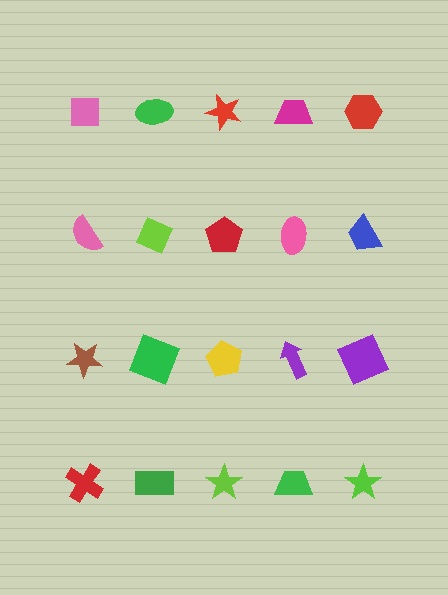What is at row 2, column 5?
A blue trapezoid.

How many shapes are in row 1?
5 shapes.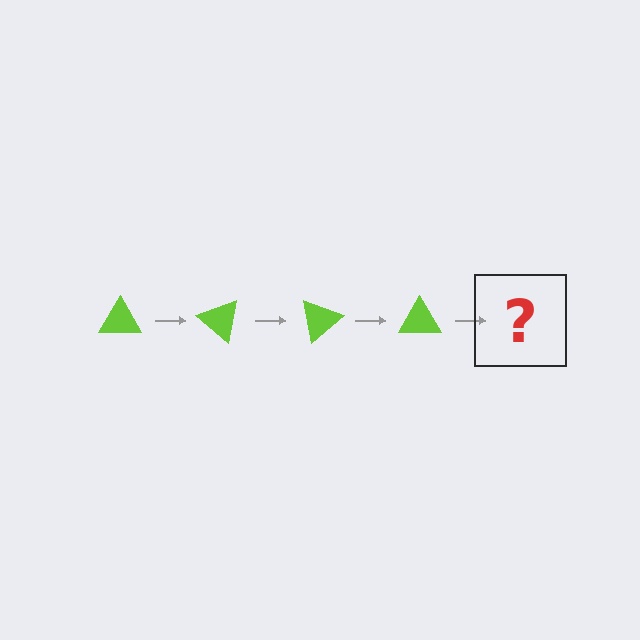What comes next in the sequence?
The next element should be a lime triangle rotated 160 degrees.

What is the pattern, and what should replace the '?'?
The pattern is that the triangle rotates 40 degrees each step. The '?' should be a lime triangle rotated 160 degrees.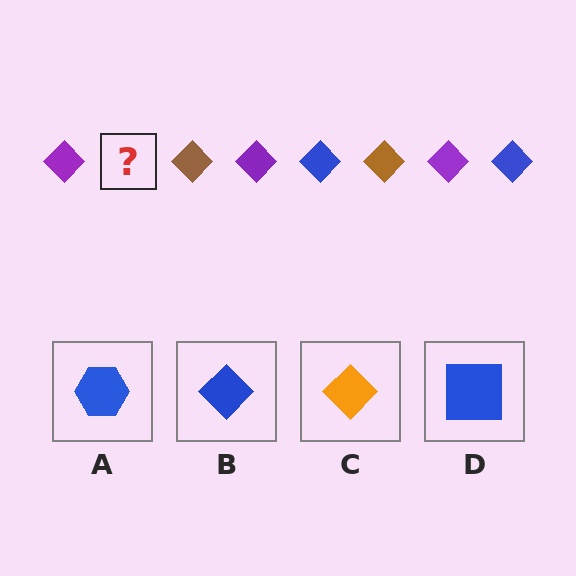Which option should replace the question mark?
Option B.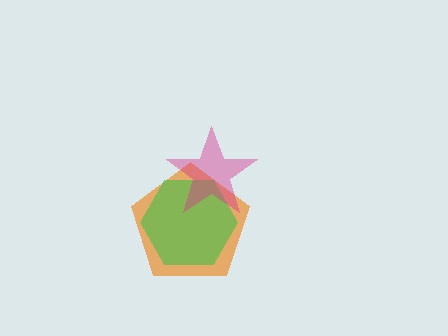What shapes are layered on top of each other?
The layered shapes are: an orange pentagon, a green hexagon, a magenta star.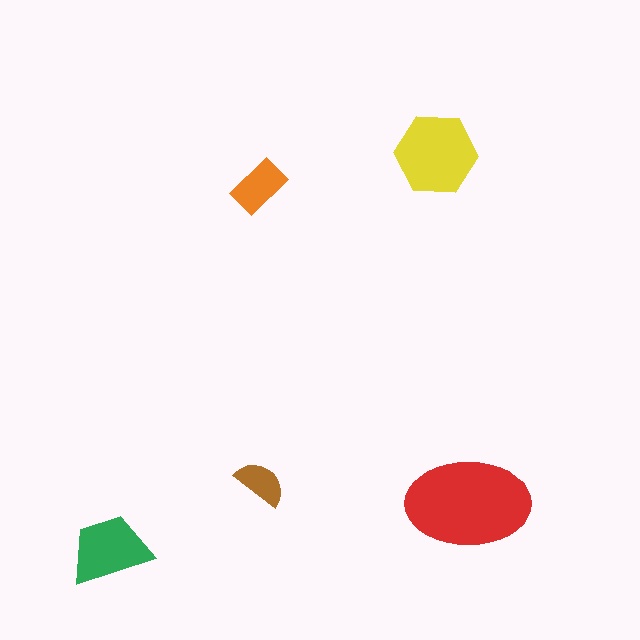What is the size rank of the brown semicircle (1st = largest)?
5th.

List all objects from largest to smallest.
The red ellipse, the yellow hexagon, the green trapezoid, the orange rectangle, the brown semicircle.